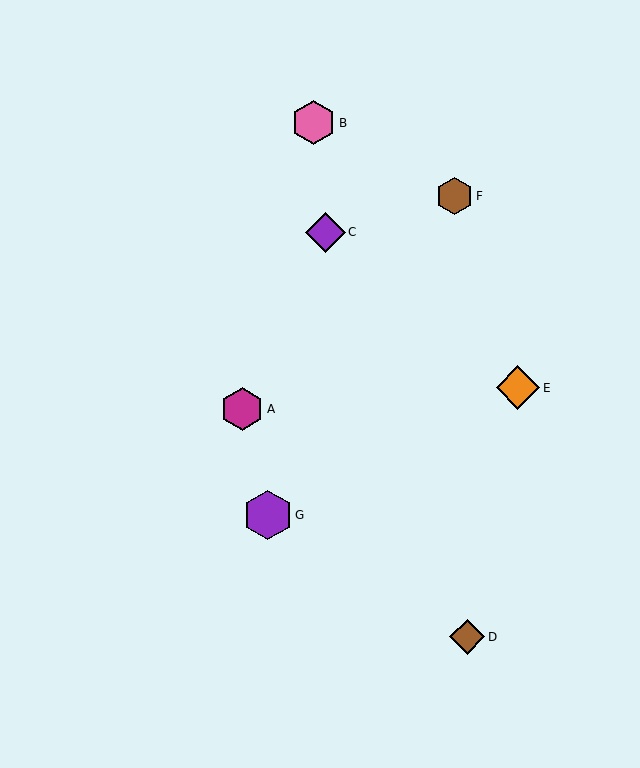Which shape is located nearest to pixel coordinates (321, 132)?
The pink hexagon (labeled B) at (313, 123) is nearest to that location.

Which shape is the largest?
The purple hexagon (labeled G) is the largest.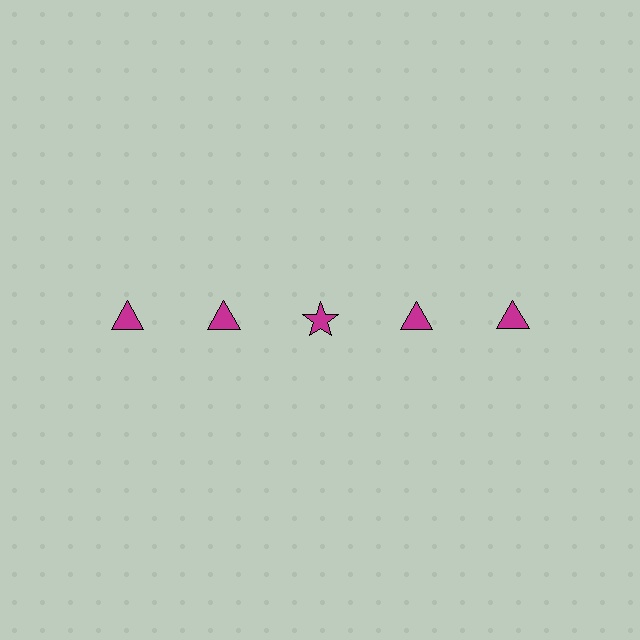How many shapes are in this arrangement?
There are 5 shapes arranged in a grid pattern.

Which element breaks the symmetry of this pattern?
The magenta star in the top row, center column breaks the symmetry. All other shapes are magenta triangles.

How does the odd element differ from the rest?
It has a different shape: star instead of triangle.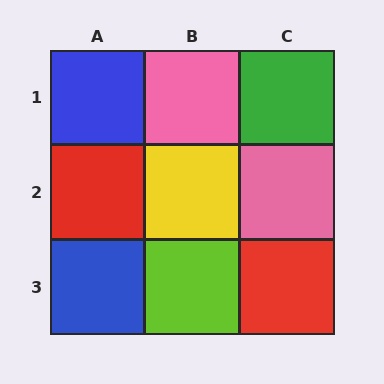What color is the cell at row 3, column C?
Red.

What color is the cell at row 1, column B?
Pink.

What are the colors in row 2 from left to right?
Red, yellow, pink.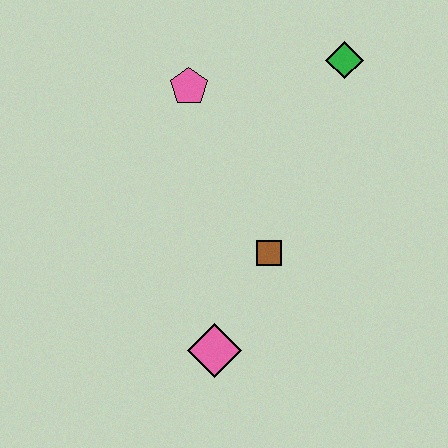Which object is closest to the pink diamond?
The brown square is closest to the pink diamond.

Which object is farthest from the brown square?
The green diamond is farthest from the brown square.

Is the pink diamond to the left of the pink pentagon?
No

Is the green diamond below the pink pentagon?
No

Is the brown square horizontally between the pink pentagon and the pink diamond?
No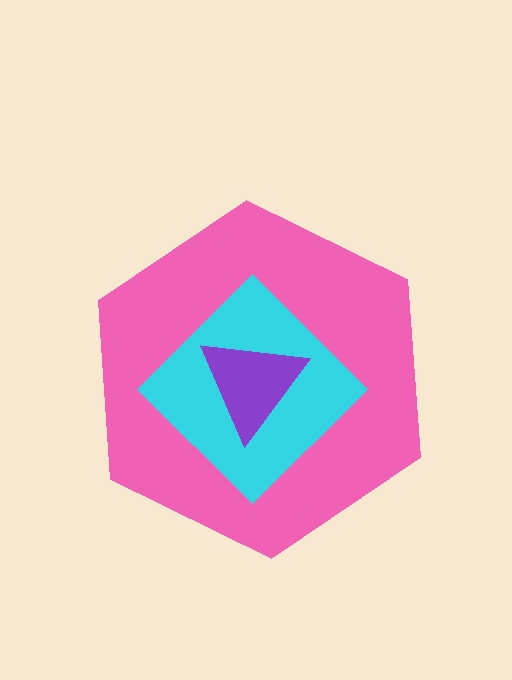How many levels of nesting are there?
3.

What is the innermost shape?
The purple triangle.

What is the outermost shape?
The pink hexagon.